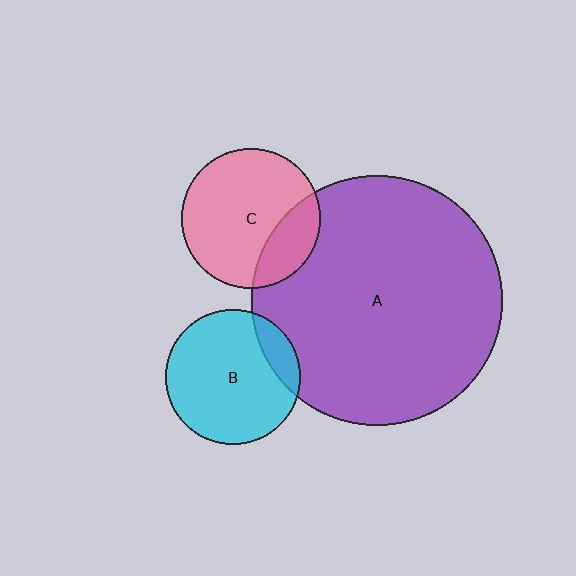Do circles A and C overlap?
Yes.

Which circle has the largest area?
Circle A (purple).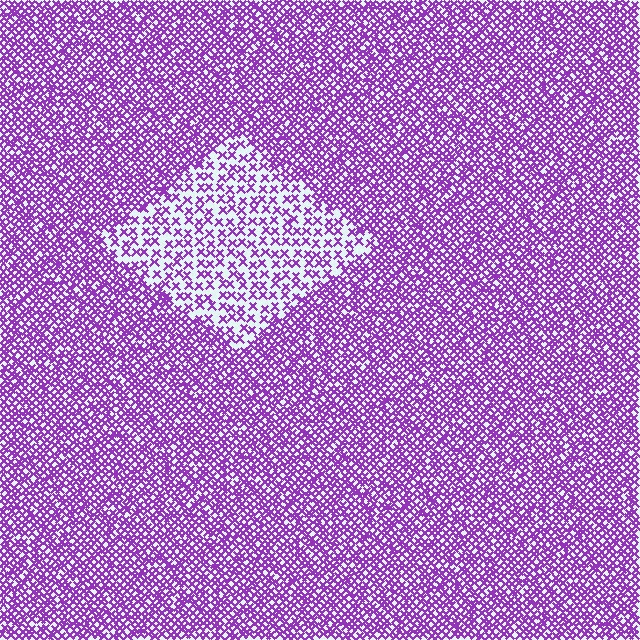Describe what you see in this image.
The image contains small purple elements arranged at two different densities. A diamond-shaped region is visible where the elements are less densely packed than the surrounding area.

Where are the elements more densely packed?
The elements are more densely packed outside the diamond boundary.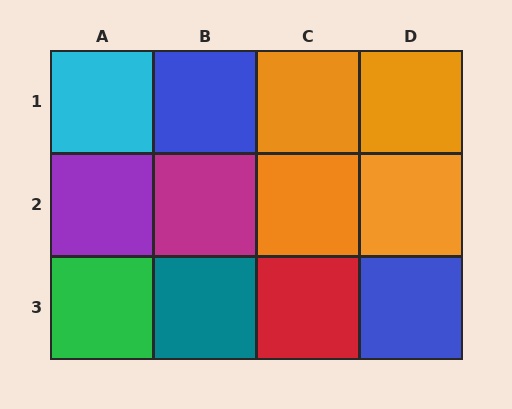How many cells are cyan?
1 cell is cyan.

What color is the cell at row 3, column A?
Green.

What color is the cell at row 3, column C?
Red.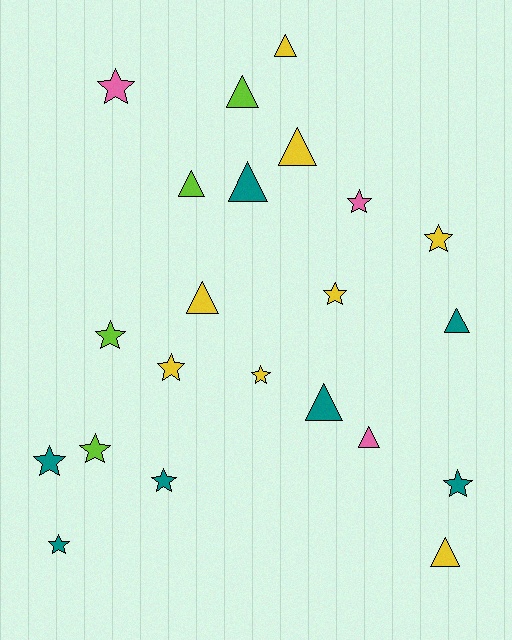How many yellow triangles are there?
There are 4 yellow triangles.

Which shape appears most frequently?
Star, with 12 objects.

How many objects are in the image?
There are 22 objects.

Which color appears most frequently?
Yellow, with 8 objects.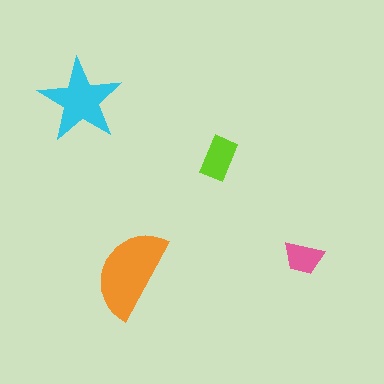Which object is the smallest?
The pink trapezoid.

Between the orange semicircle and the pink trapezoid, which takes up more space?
The orange semicircle.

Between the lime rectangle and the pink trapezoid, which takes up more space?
The lime rectangle.